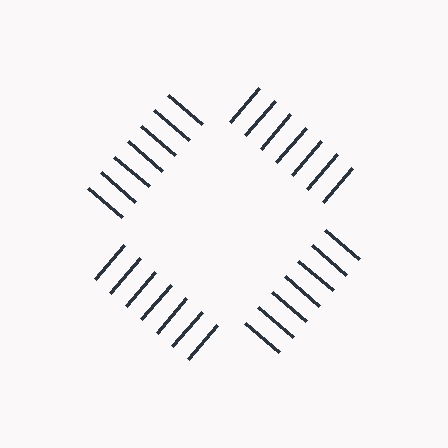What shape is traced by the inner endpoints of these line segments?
An illusory square — the line segments terminate on its edges but no continuous stroke is drawn.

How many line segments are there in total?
28 — 7 along each of the 4 edges.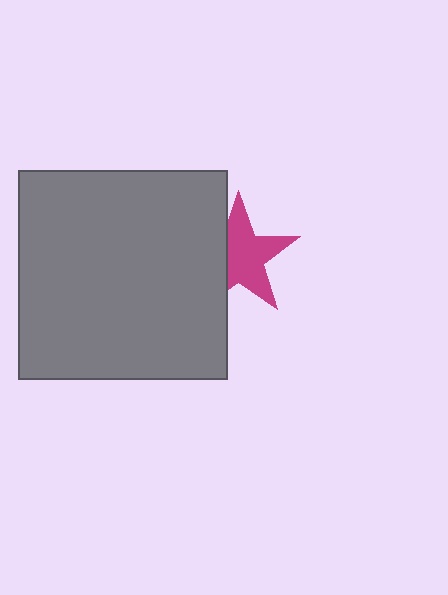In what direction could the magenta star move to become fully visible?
The magenta star could move right. That would shift it out from behind the gray square entirely.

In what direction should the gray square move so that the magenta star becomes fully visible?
The gray square should move left. That is the shortest direction to clear the overlap and leave the magenta star fully visible.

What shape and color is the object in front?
The object in front is a gray square.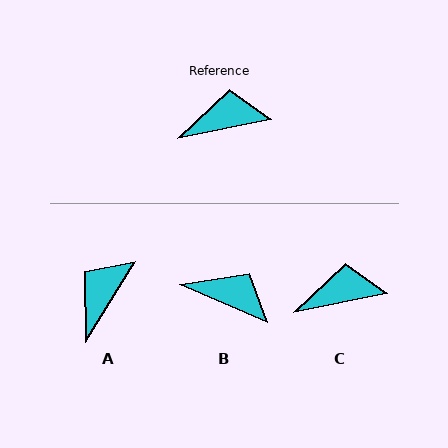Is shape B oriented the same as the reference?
No, it is off by about 35 degrees.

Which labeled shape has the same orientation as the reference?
C.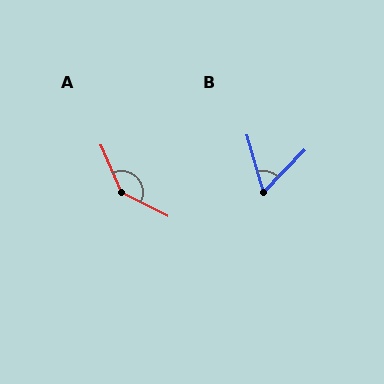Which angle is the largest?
A, at approximately 140 degrees.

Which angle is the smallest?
B, at approximately 60 degrees.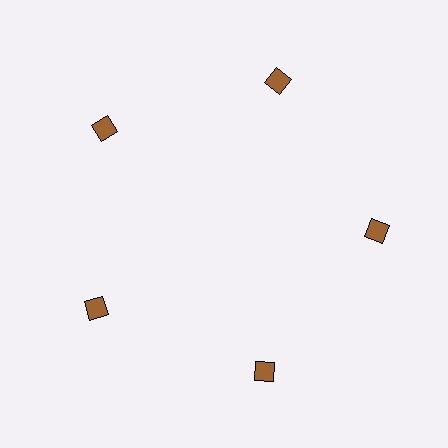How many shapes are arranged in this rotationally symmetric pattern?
There are 5 shapes, arranged in 5 groups of 1.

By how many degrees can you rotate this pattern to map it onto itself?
The pattern maps onto itself every 72 degrees of rotation.